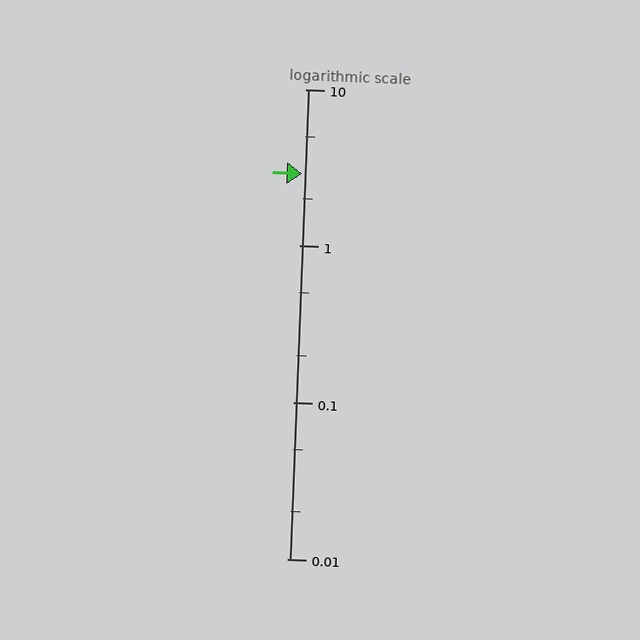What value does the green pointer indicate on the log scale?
The pointer indicates approximately 2.9.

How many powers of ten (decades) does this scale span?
The scale spans 3 decades, from 0.01 to 10.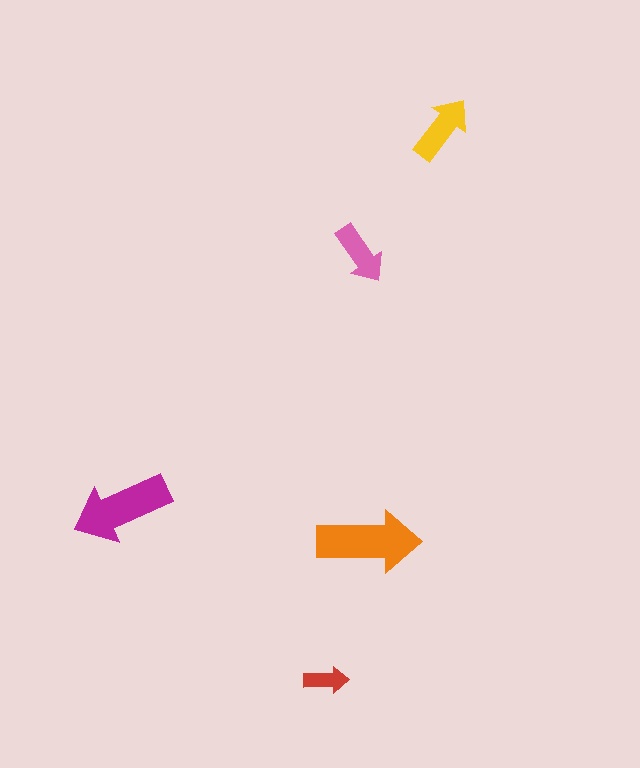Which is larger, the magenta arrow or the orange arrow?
The orange one.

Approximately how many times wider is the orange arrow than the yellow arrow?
About 1.5 times wider.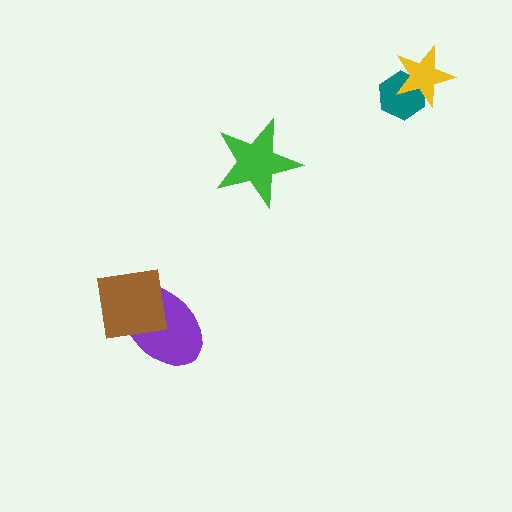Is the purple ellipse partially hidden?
Yes, it is partially covered by another shape.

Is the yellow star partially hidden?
No, no other shape covers it.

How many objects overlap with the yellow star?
1 object overlaps with the yellow star.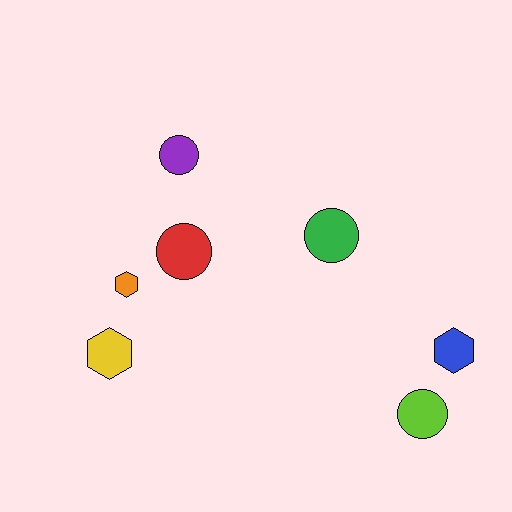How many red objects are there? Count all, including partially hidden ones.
There is 1 red object.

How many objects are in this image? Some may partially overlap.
There are 7 objects.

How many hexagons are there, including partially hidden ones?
There are 3 hexagons.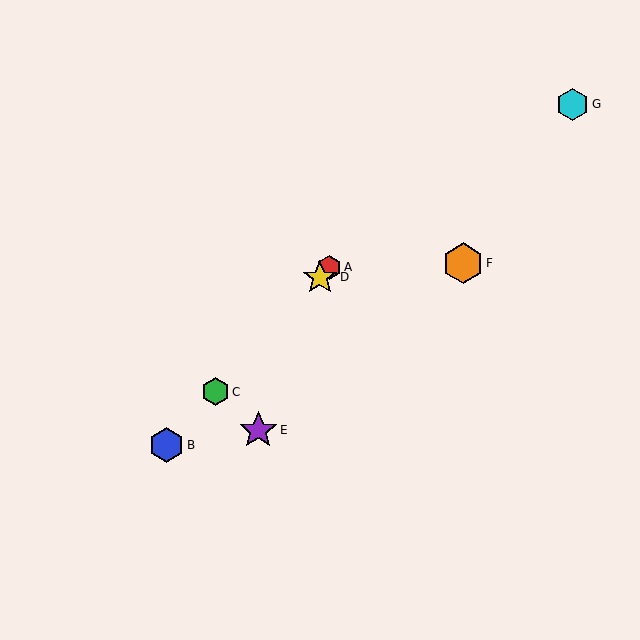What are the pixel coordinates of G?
Object G is at (573, 104).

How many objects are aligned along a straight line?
4 objects (A, B, C, D) are aligned along a straight line.